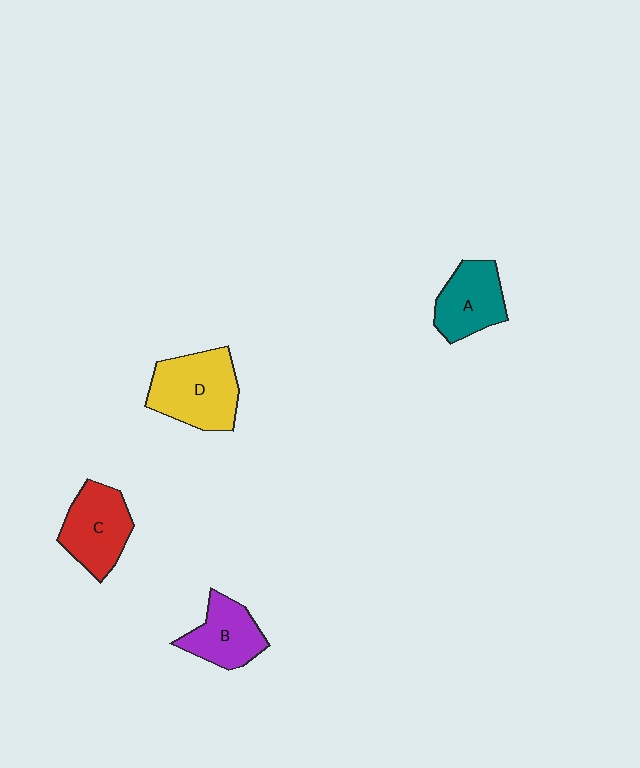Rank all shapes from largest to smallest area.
From largest to smallest: D (yellow), C (red), A (teal), B (purple).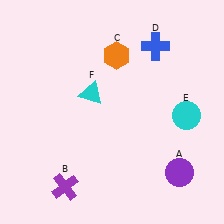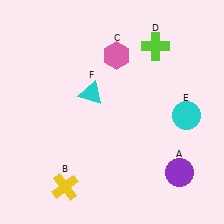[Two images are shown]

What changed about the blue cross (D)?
In Image 1, D is blue. In Image 2, it changed to lime.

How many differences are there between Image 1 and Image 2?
There are 3 differences between the two images.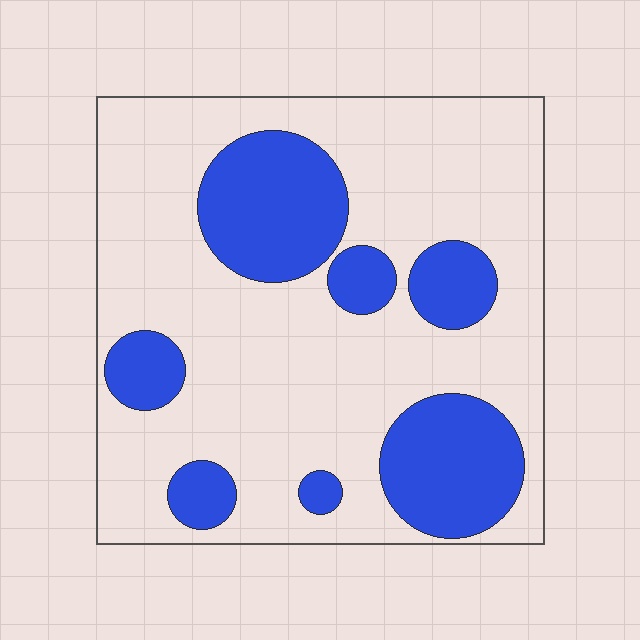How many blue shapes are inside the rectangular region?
7.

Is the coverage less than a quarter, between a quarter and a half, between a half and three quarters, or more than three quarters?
Between a quarter and a half.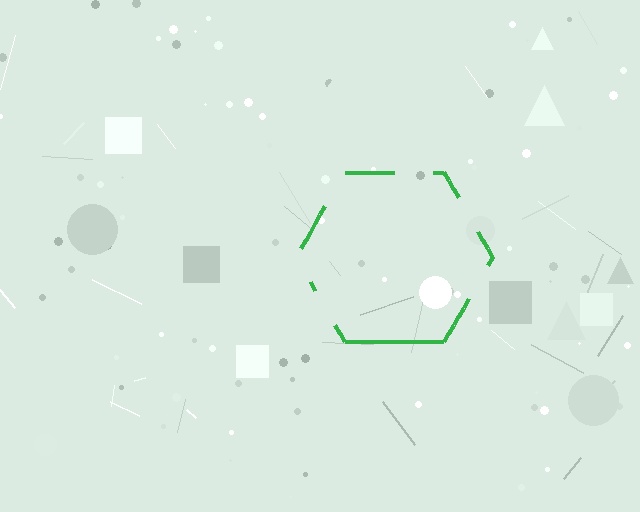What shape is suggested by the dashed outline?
The dashed outline suggests a hexagon.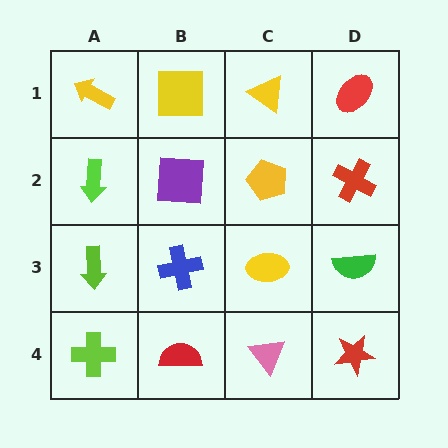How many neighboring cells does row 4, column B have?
3.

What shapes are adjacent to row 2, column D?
A red ellipse (row 1, column D), a green semicircle (row 3, column D), a yellow pentagon (row 2, column C).